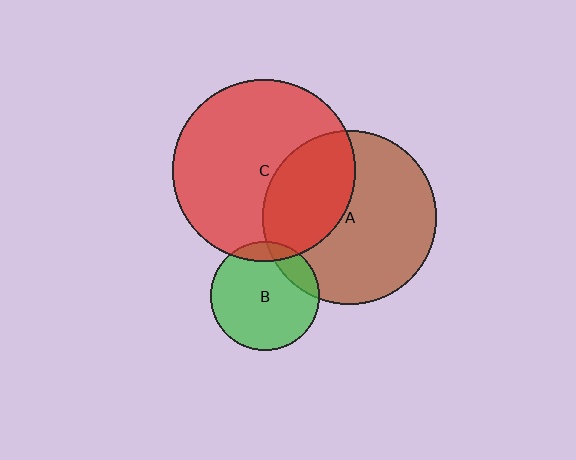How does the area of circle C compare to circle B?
Approximately 2.8 times.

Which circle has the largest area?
Circle C (red).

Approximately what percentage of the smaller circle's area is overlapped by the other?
Approximately 35%.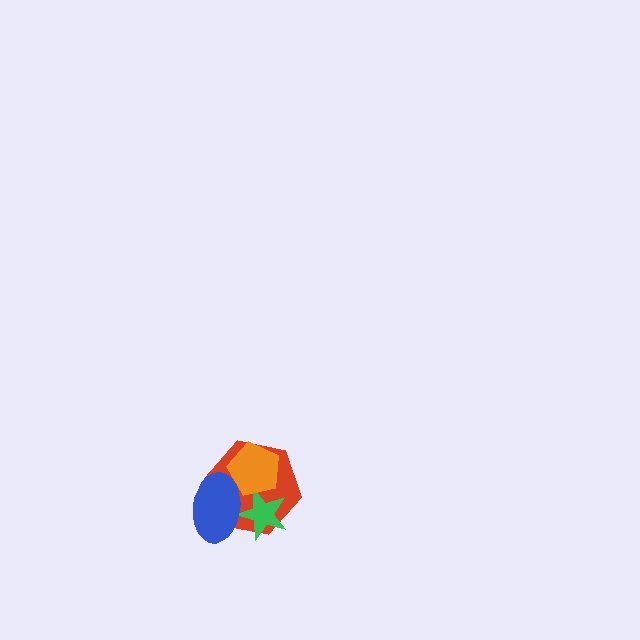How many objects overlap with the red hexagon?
3 objects overlap with the red hexagon.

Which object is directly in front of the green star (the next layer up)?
The orange pentagon is directly in front of the green star.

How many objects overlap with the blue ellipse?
3 objects overlap with the blue ellipse.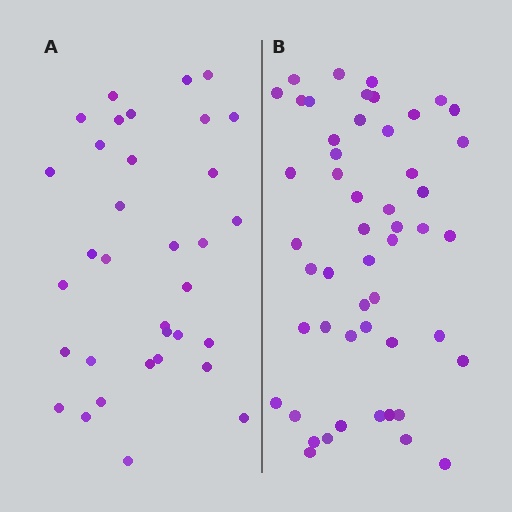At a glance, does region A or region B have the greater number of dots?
Region B (the right region) has more dots.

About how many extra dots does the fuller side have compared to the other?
Region B has approximately 15 more dots than region A.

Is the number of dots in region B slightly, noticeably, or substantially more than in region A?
Region B has substantially more. The ratio is roughly 1.5 to 1.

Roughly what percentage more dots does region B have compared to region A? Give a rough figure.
About 50% more.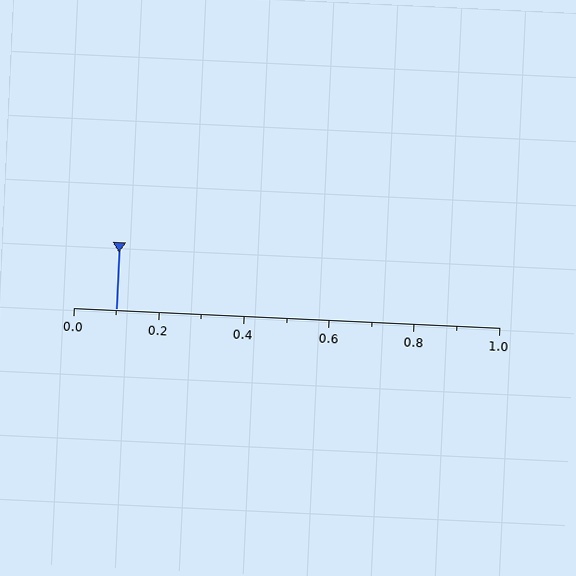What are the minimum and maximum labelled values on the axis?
The axis runs from 0.0 to 1.0.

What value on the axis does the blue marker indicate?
The marker indicates approximately 0.1.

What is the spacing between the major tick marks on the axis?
The major ticks are spaced 0.2 apart.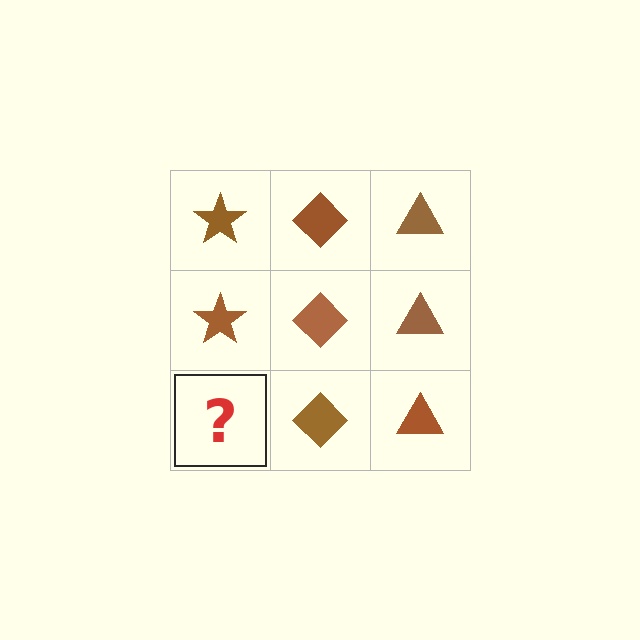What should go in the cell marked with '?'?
The missing cell should contain a brown star.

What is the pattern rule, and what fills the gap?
The rule is that each column has a consistent shape. The gap should be filled with a brown star.